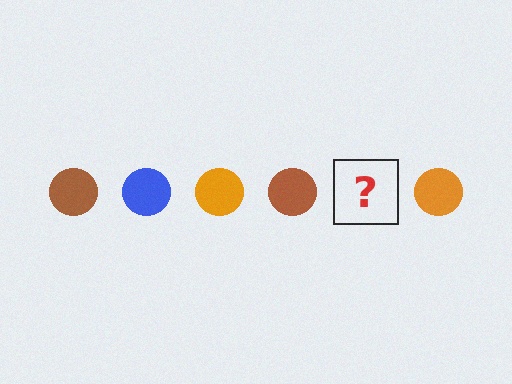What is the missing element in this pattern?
The missing element is a blue circle.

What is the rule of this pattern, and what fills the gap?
The rule is that the pattern cycles through brown, blue, orange circles. The gap should be filled with a blue circle.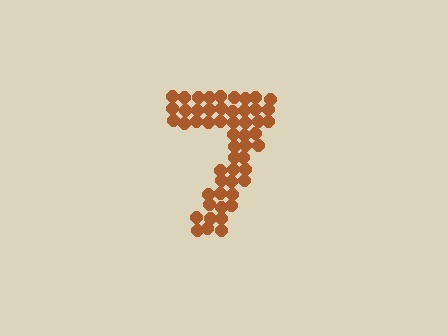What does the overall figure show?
The overall figure shows the digit 7.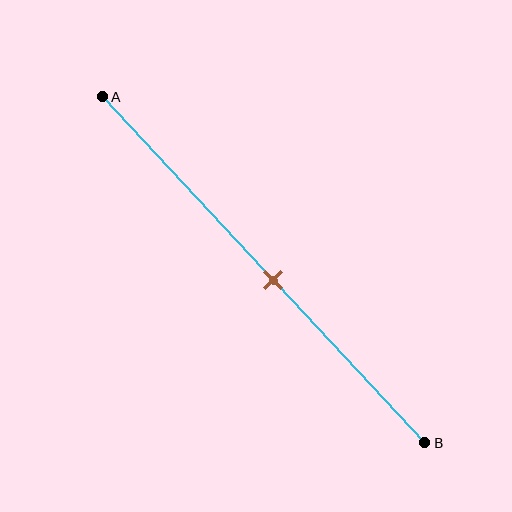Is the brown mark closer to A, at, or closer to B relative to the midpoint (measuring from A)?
The brown mark is closer to point B than the midpoint of segment AB.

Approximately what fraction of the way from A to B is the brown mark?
The brown mark is approximately 55% of the way from A to B.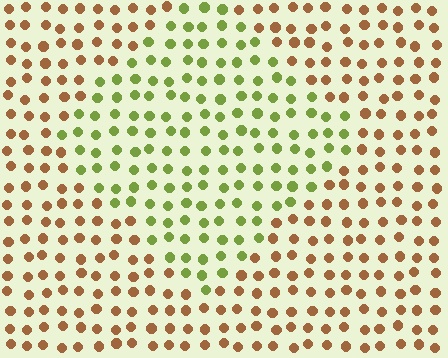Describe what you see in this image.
The image is filled with small brown elements in a uniform arrangement. A diamond-shaped region is visible where the elements are tinted to a slightly different hue, forming a subtle color boundary.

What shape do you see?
I see a diamond.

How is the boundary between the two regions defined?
The boundary is defined purely by a slight shift in hue (about 61 degrees). Spacing, size, and orientation are identical on both sides.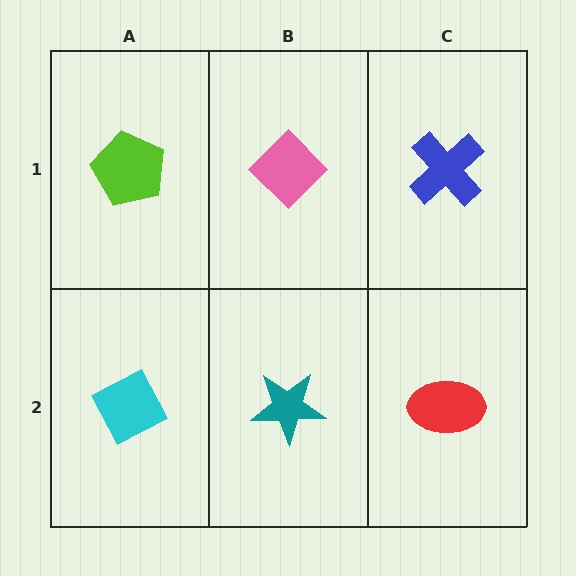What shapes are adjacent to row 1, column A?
A cyan diamond (row 2, column A), a pink diamond (row 1, column B).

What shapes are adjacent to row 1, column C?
A red ellipse (row 2, column C), a pink diamond (row 1, column B).